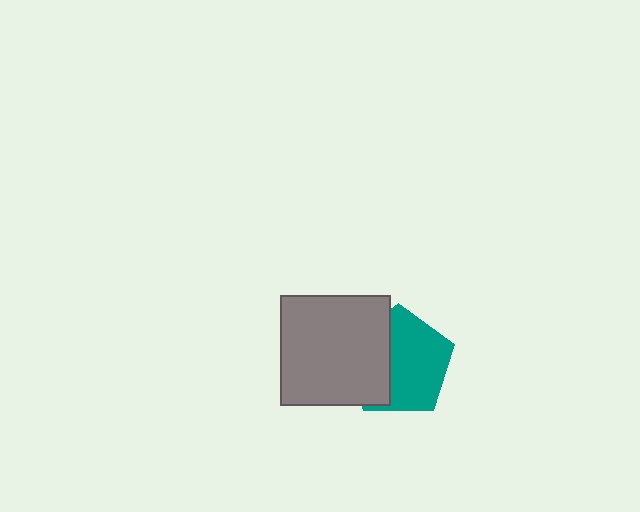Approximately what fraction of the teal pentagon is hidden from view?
Roughly 39% of the teal pentagon is hidden behind the gray square.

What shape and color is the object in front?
The object in front is a gray square.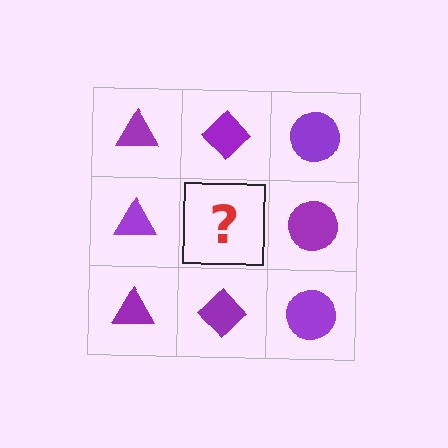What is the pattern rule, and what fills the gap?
The rule is that each column has a consistent shape. The gap should be filled with a purple diamond.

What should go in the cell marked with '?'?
The missing cell should contain a purple diamond.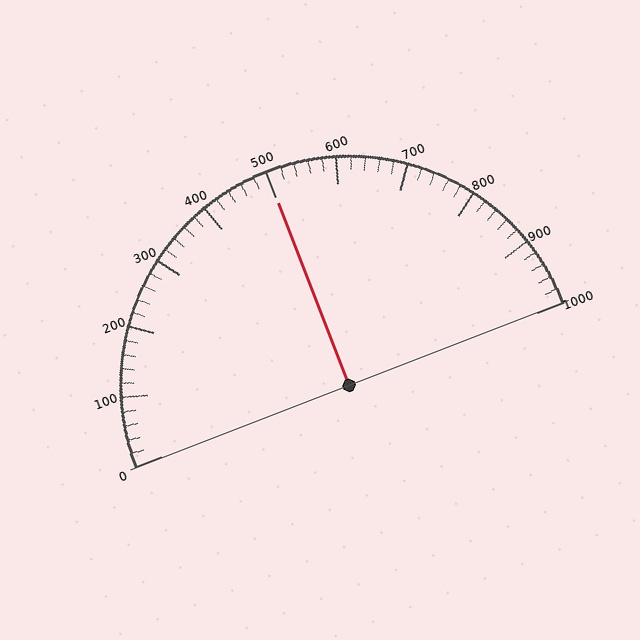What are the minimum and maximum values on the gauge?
The gauge ranges from 0 to 1000.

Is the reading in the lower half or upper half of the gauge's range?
The reading is in the upper half of the range (0 to 1000).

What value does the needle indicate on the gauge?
The needle indicates approximately 500.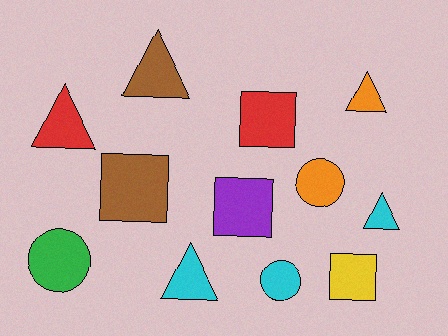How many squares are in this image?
There are 4 squares.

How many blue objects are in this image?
There are no blue objects.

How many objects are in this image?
There are 12 objects.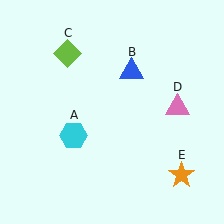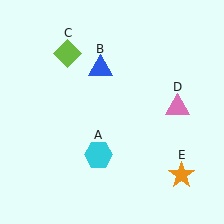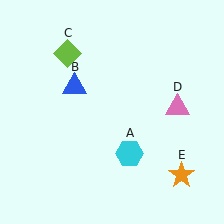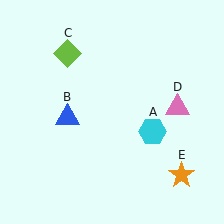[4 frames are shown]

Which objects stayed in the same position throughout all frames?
Lime diamond (object C) and pink triangle (object D) and orange star (object E) remained stationary.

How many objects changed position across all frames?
2 objects changed position: cyan hexagon (object A), blue triangle (object B).